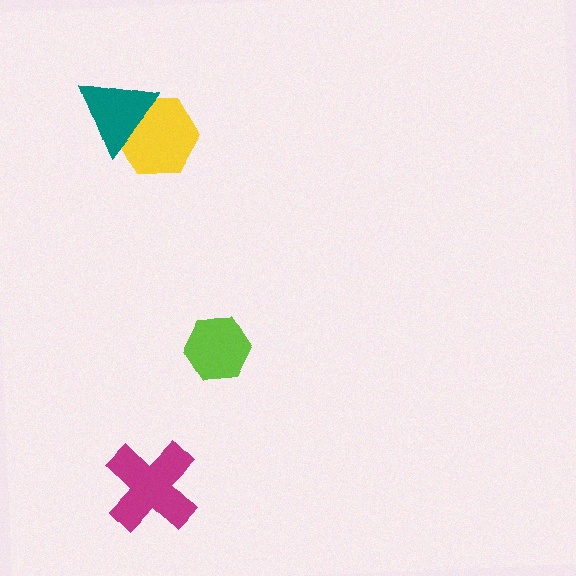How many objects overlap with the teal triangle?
1 object overlaps with the teal triangle.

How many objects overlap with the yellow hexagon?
1 object overlaps with the yellow hexagon.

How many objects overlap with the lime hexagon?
0 objects overlap with the lime hexagon.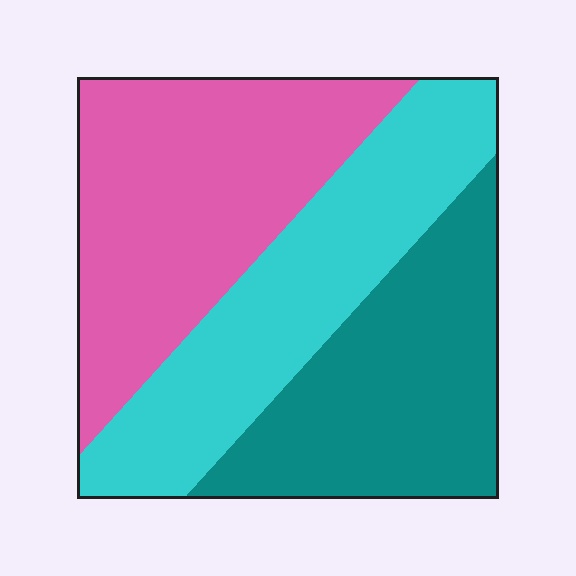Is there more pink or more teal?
Pink.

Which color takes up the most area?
Pink, at roughly 35%.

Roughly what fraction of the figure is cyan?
Cyan covers about 30% of the figure.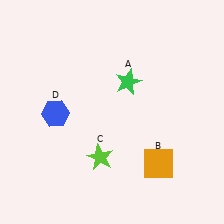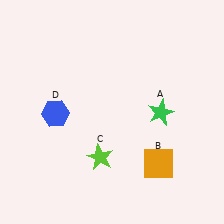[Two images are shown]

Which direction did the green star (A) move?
The green star (A) moved right.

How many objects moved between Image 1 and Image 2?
1 object moved between the two images.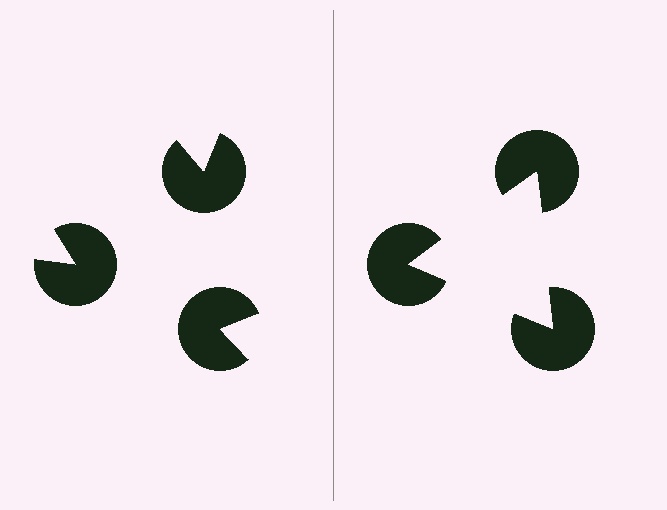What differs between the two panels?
The pac-man discs are positioned identically on both sides; only the wedge orientations differ. On the right they align to a triangle; on the left they are misaligned.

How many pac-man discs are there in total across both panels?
6 — 3 on each side.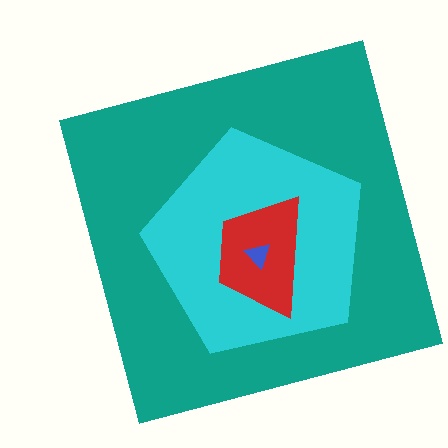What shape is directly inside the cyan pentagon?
The red trapezoid.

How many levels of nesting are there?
4.